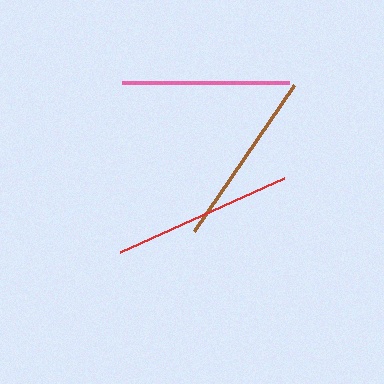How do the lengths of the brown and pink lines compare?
The brown and pink lines are approximately the same length.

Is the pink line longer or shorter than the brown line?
The brown line is longer than the pink line.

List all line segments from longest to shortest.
From longest to shortest: red, brown, pink.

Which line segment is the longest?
The red line is the longest at approximately 180 pixels.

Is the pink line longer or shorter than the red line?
The red line is longer than the pink line.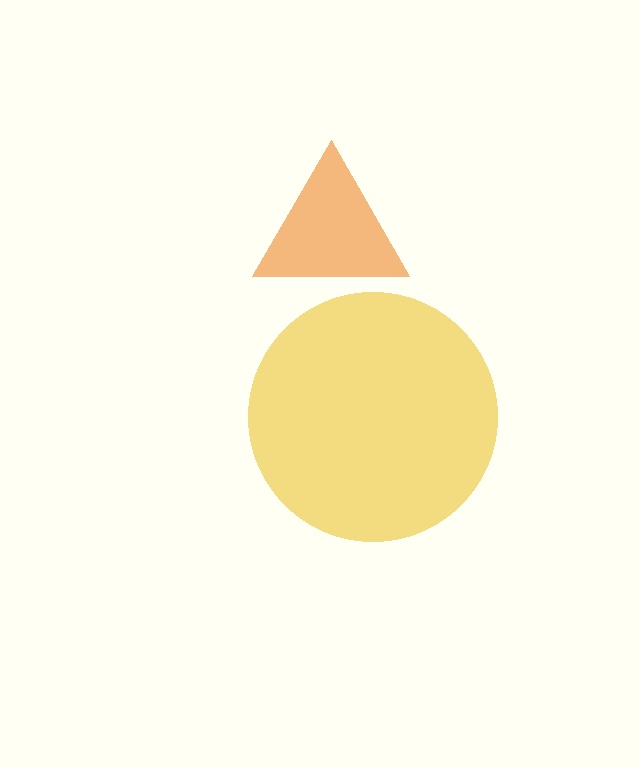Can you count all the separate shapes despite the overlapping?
Yes, there are 2 separate shapes.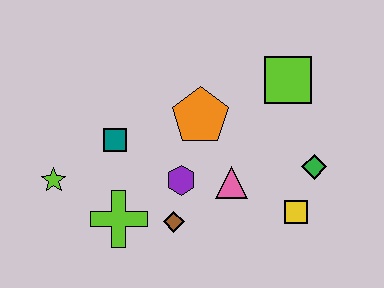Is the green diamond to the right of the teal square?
Yes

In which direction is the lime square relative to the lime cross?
The lime square is to the right of the lime cross.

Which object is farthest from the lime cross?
The lime square is farthest from the lime cross.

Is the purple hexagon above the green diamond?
No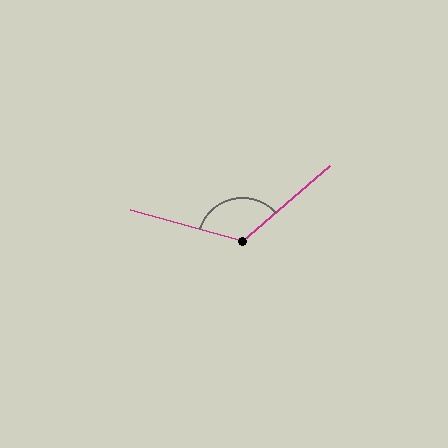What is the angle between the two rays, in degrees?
Approximately 123 degrees.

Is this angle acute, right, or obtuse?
It is obtuse.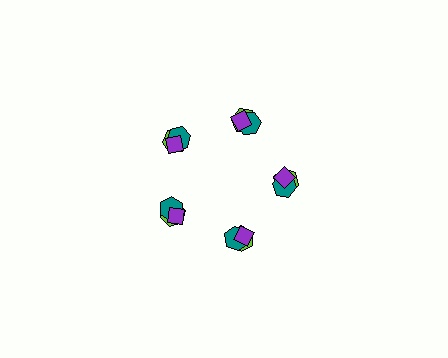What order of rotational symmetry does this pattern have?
This pattern has 5-fold rotational symmetry.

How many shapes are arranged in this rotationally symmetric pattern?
There are 15 shapes, arranged in 5 groups of 3.